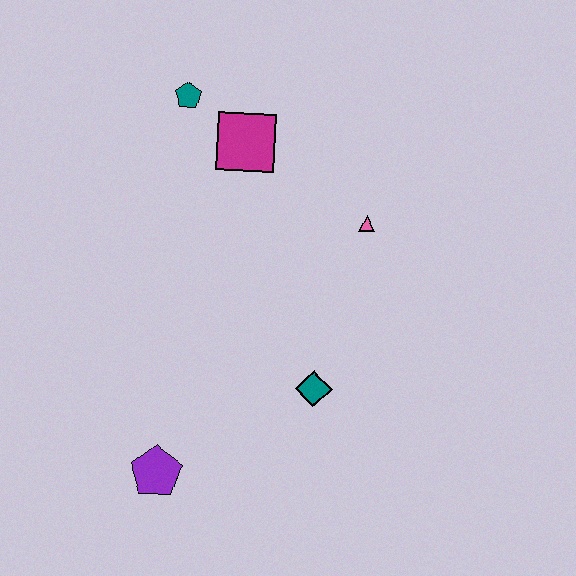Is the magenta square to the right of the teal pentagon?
Yes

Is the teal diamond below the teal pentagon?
Yes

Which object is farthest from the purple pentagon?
The teal pentagon is farthest from the purple pentagon.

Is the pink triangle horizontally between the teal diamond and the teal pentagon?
No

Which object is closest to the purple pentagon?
The teal diamond is closest to the purple pentagon.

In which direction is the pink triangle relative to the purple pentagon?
The pink triangle is above the purple pentagon.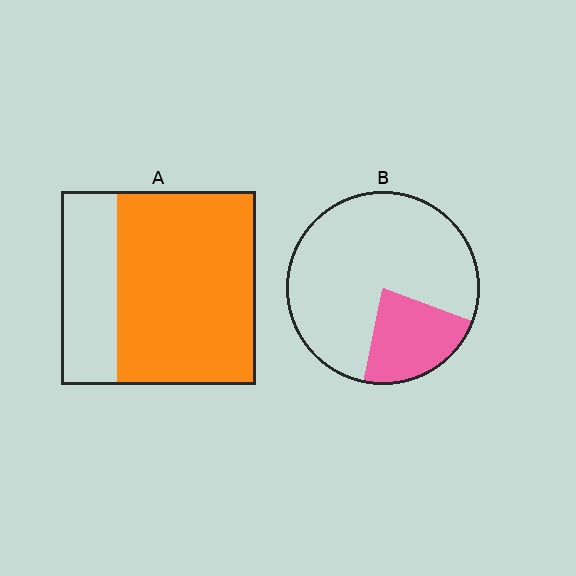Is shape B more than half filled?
No.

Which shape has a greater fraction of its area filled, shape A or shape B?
Shape A.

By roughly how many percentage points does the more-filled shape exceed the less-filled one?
By roughly 50 percentage points (A over B).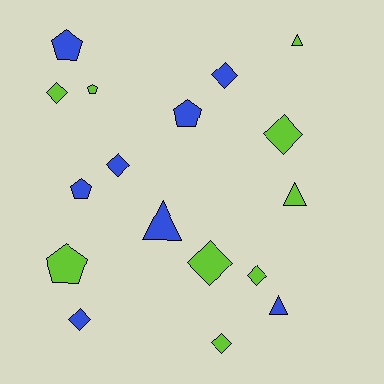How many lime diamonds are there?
There are 5 lime diamonds.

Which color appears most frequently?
Lime, with 9 objects.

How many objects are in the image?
There are 17 objects.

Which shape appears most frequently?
Diamond, with 8 objects.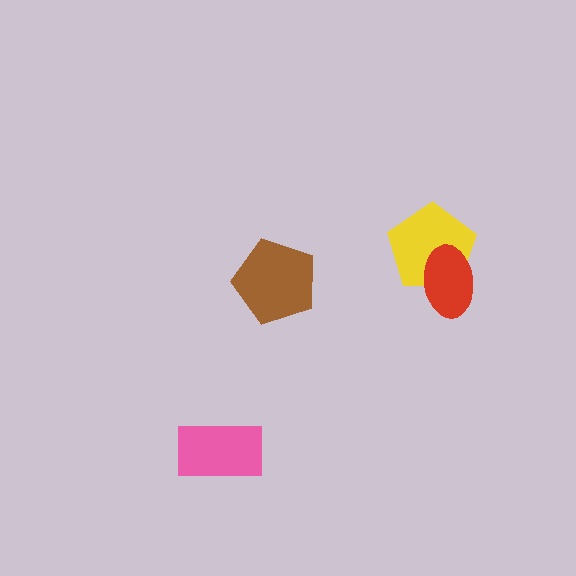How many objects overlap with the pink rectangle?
0 objects overlap with the pink rectangle.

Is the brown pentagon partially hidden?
No, no other shape covers it.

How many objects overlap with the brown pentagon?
0 objects overlap with the brown pentagon.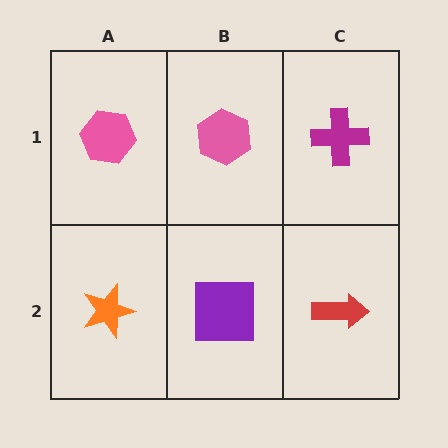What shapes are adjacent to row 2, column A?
A pink hexagon (row 1, column A), a purple square (row 2, column B).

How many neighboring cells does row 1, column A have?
2.